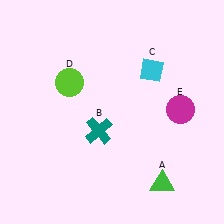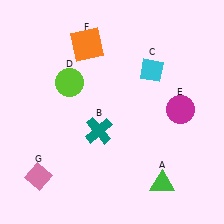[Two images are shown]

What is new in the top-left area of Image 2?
An orange square (F) was added in the top-left area of Image 2.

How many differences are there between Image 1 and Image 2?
There are 2 differences between the two images.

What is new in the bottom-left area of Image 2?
A pink diamond (G) was added in the bottom-left area of Image 2.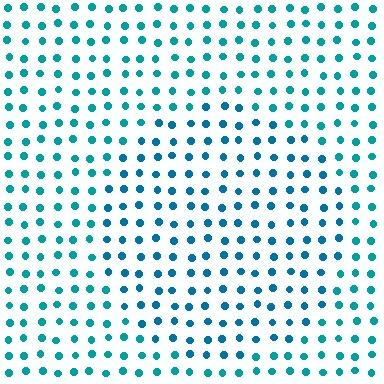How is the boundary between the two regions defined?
The boundary is defined purely by a slight shift in hue (about 20 degrees). Spacing, size, and orientation are identical on both sides.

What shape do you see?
I see a circle.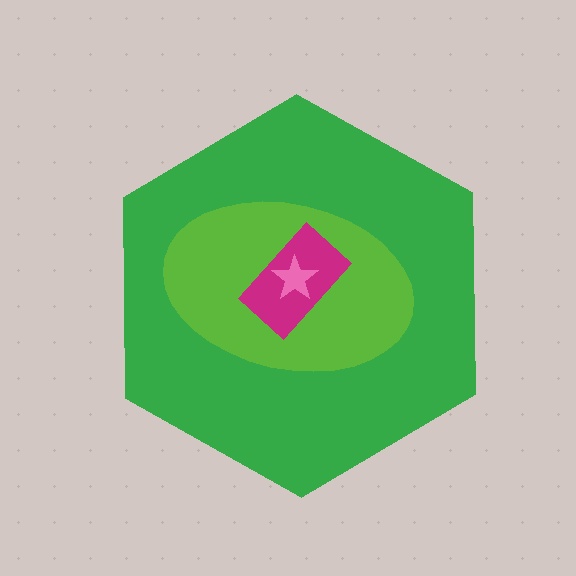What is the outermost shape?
The green hexagon.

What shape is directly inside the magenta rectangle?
The pink star.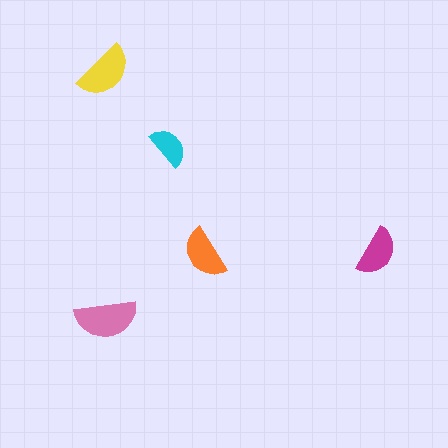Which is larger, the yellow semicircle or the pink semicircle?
The pink one.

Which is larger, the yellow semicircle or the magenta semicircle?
The yellow one.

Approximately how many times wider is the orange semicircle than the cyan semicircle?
About 1.5 times wider.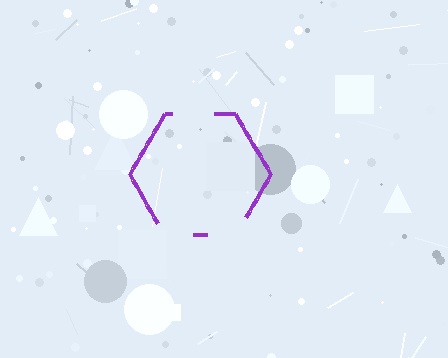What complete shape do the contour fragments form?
The contour fragments form a hexagon.